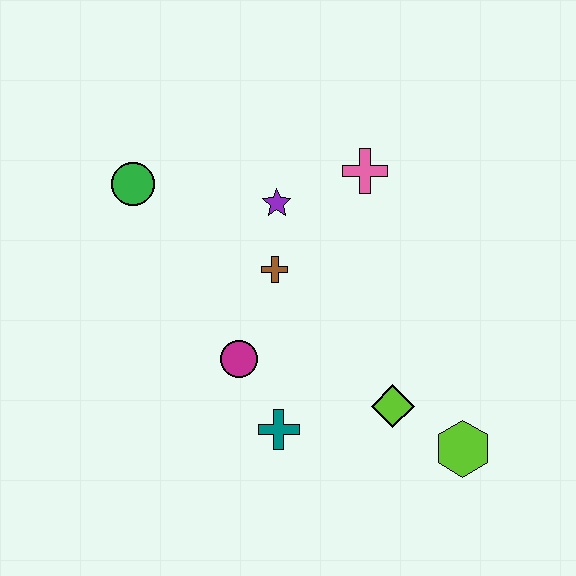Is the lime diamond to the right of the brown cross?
Yes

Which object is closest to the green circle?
The purple star is closest to the green circle.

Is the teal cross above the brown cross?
No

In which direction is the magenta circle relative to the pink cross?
The magenta circle is below the pink cross.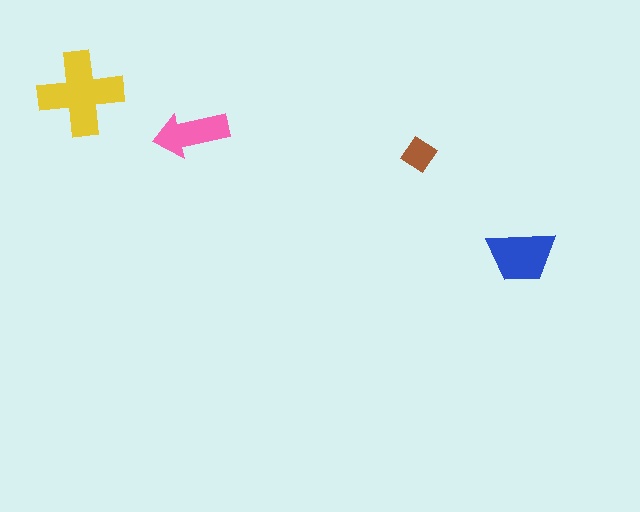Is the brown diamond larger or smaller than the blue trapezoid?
Smaller.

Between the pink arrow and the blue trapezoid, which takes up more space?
The blue trapezoid.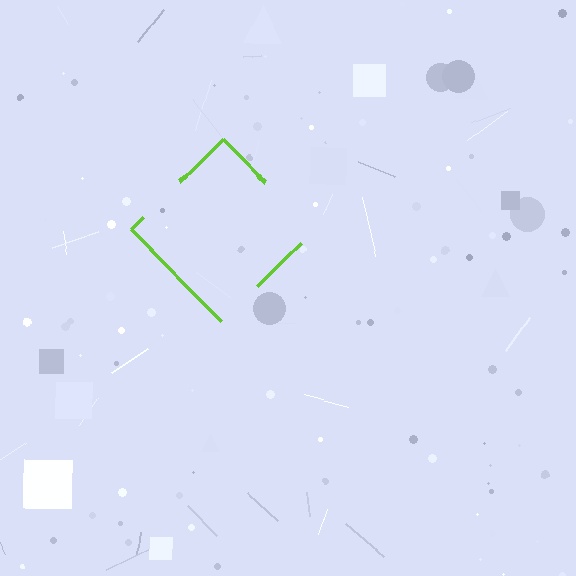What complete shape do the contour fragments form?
The contour fragments form a diamond.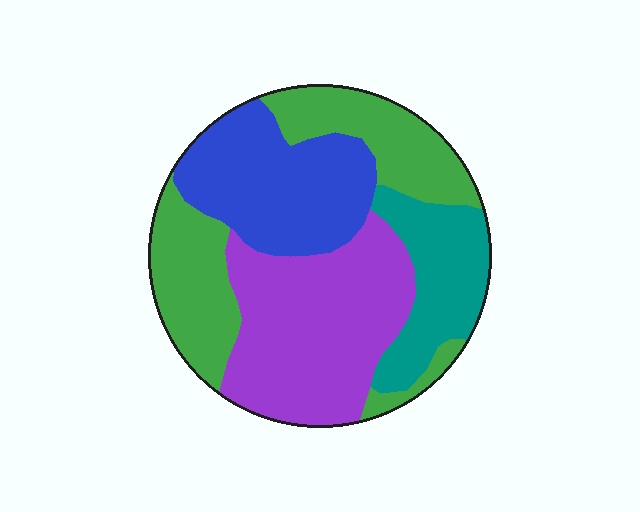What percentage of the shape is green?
Green covers 30% of the shape.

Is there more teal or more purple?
Purple.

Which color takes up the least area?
Teal, at roughly 15%.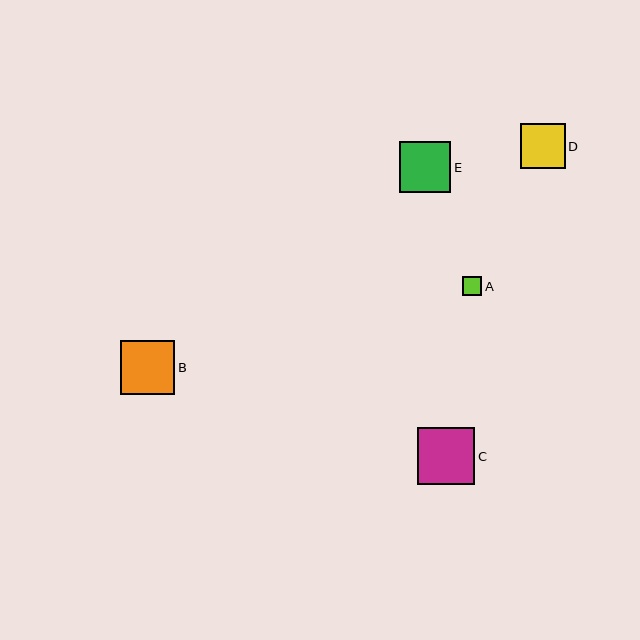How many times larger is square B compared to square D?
Square B is approximately 1.2 times the size of square D.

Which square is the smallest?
Square A is the smallest with a size of approximately 19 pixels.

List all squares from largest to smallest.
From largest to smallest: C, B, E, D, A.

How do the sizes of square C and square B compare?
Square C and square B are approximately the same size.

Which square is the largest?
Square C is the largest with a size of approximately 57 pixels.